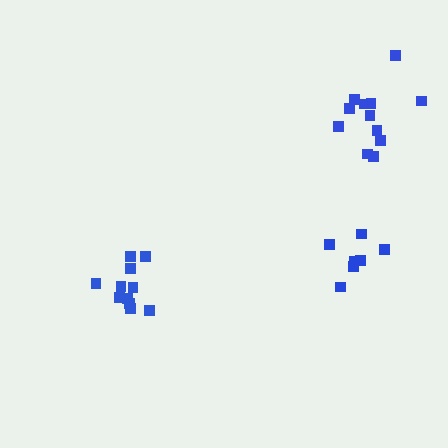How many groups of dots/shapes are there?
There are 3 groups.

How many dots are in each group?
Group 1: 7 dots, Group 2: 12 dots, Group 3: 11 dots (30 total).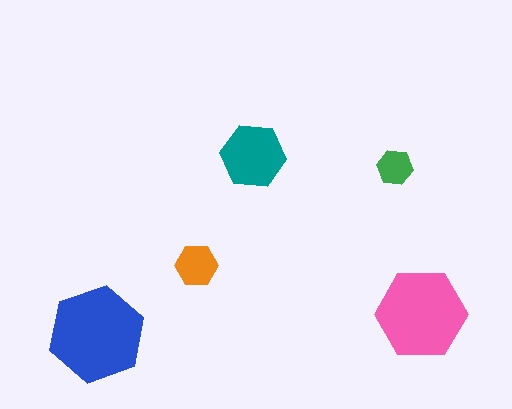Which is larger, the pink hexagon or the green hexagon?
The pink one.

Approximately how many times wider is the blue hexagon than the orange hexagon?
About 2.5 times wider.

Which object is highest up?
The teal hexagon is topmost.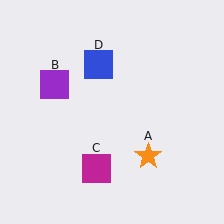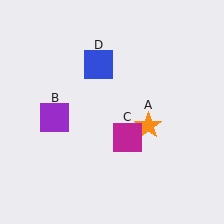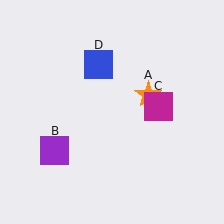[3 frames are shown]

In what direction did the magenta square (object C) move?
The magenta square (object C) moved up and to the right.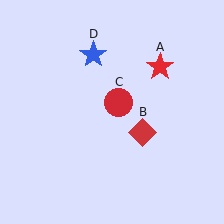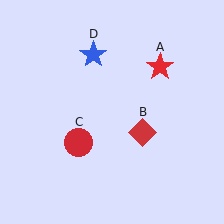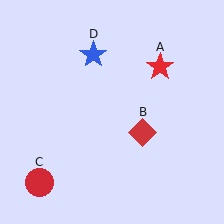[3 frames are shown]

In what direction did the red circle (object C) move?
The red circle (object C) moved down and to the left.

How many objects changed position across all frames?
1 object changed position: red circle (object C).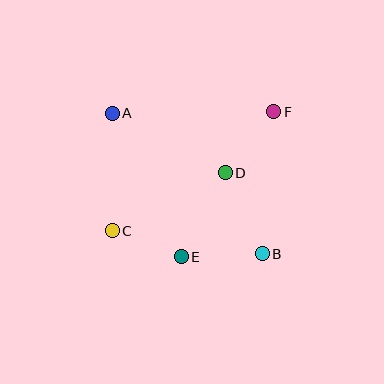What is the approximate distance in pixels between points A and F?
The distance between A and F is approximately 162 pixels.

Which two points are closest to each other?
Points C and E are closest to each other.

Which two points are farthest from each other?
Points A and B are farthest from each other.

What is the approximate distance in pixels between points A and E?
The distance between A and E is approximately 159 pixels.